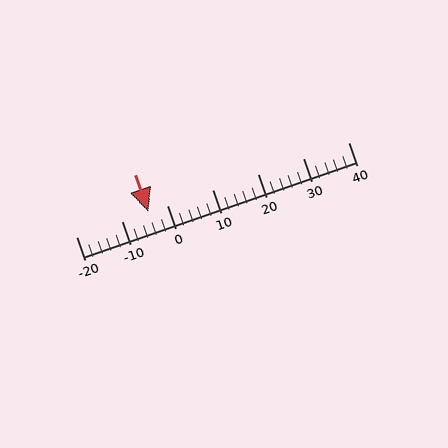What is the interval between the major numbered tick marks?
The major tick marks are spaced 10 units apart.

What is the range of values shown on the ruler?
The ruler shows values from -20 to 40.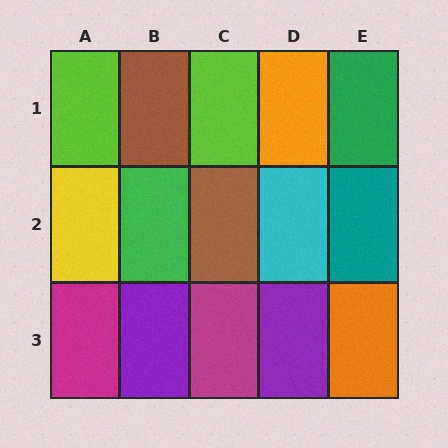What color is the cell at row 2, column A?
Yellow.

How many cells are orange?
2 cells are orange.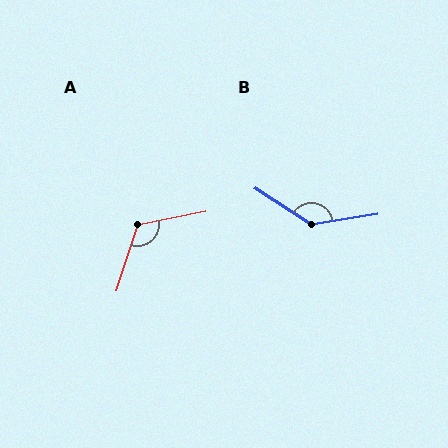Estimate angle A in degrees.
Approximately 119 degrees.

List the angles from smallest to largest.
A (119°), B (139°).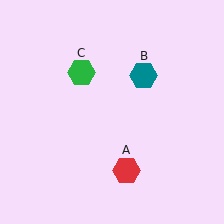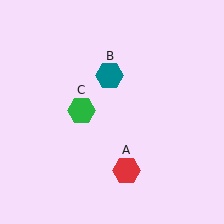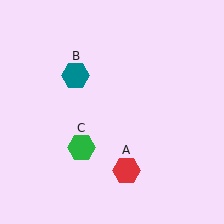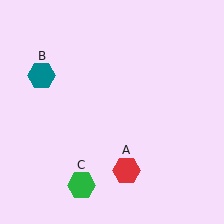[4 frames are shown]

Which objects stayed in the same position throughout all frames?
Red hexagon (object A) remained stationary.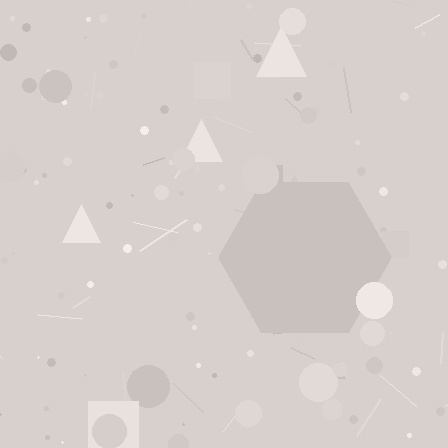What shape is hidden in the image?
A hexagon is hidden in the image.